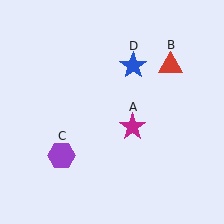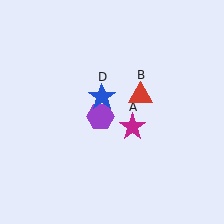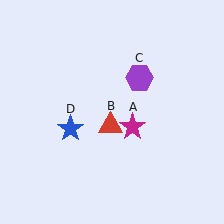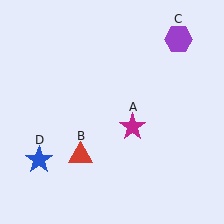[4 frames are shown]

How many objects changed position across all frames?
3 objects changed position: red triangle (object B), purple hexagon (object C), blue star (object D).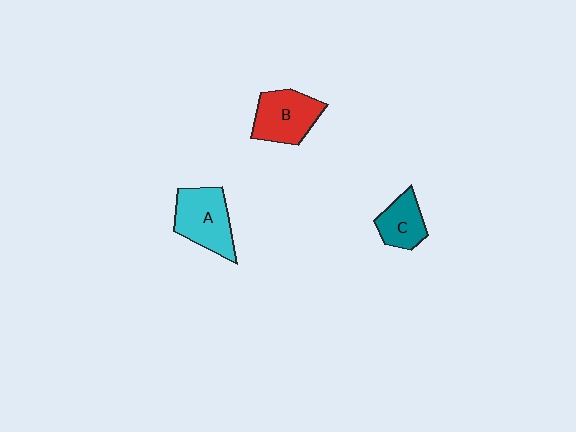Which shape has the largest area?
Shape A (cyan).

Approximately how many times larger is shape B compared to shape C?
Approximately 1.4 times.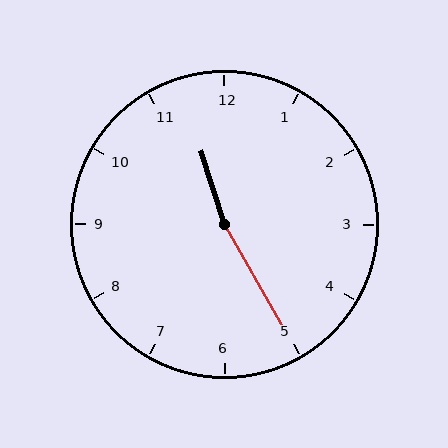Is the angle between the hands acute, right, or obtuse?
It is obtuse.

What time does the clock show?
11:25.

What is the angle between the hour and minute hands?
Approximately 168 degrees.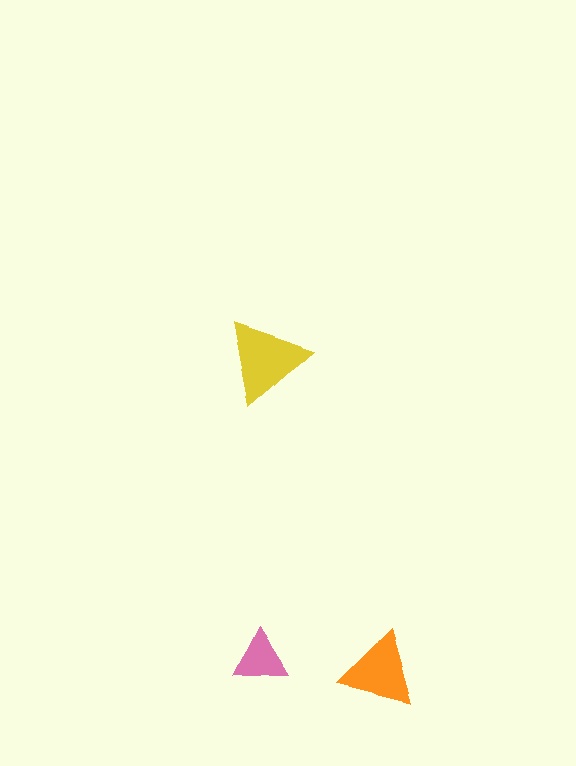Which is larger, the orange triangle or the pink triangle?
The orange one.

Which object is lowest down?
The orange triangle is bottommost.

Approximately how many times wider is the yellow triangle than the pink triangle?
About 1.5 times wider.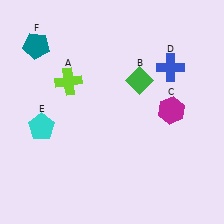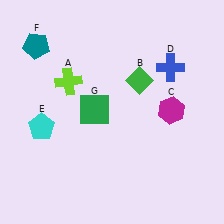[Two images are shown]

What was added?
A green square (G) was added in Image 2.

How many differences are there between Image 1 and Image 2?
There is 1 difference between the two images.